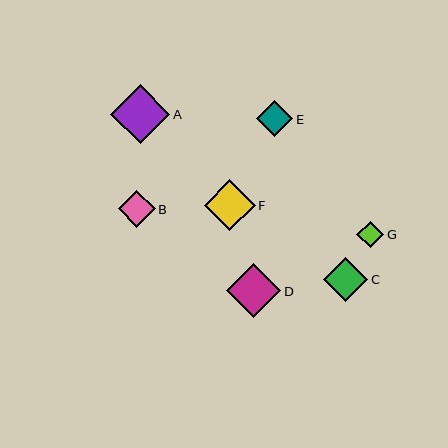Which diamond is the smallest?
Diamond G is the smallest with a size of approximately 27 pixels.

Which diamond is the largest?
Diamond A is the largest with a size of approximately 59 pixels.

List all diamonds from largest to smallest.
From largest to smallest: A, D, F, C, B, E, G.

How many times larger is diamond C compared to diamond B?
Diamond C is approximately 1.2 times the size of diamond B.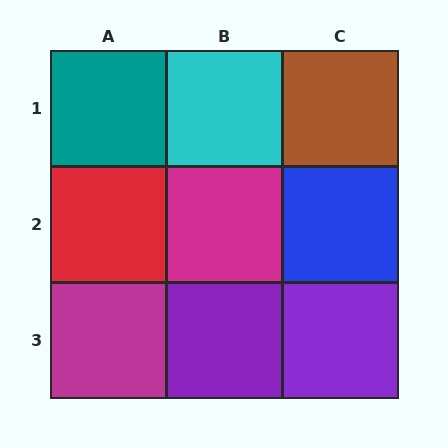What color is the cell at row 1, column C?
Brown.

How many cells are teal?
1 cell is teal.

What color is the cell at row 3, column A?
Magenta.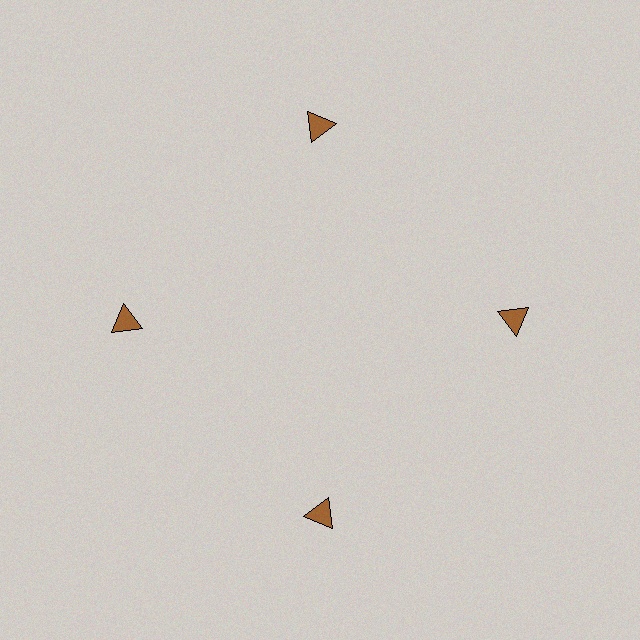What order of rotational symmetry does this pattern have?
This pattern has 4-fold rotational symmetry.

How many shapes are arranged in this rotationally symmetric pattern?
There are 4 shapes, arranged in 4 groups of 1.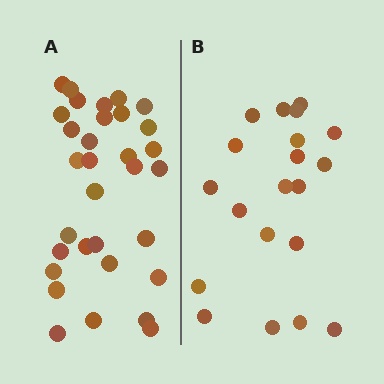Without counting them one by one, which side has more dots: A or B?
Region A (the left region) has more dots.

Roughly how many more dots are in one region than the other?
Region A has roughly 12 or so more dots than region B.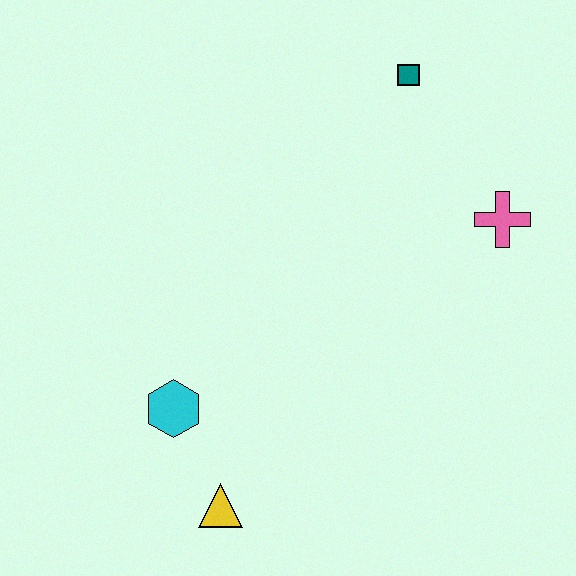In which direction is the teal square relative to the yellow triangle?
The teal square is above the yellow triangle.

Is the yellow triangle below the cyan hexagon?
Yes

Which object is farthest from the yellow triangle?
The teal square is farthest from the yellow triangle.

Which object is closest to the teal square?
The pink cross is closest to the teal square.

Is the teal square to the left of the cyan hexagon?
No